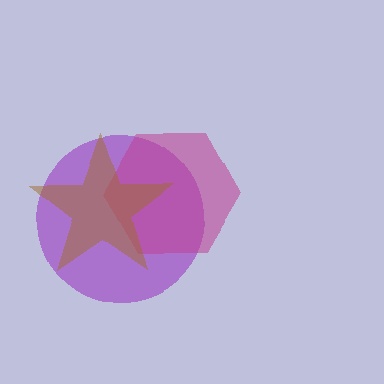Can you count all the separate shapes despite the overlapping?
Yes, there are 3 separate shapes.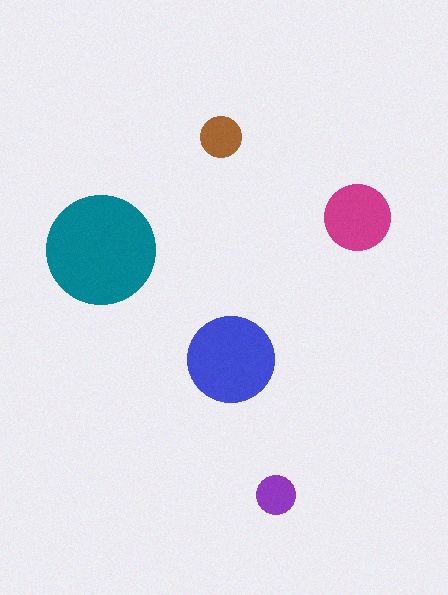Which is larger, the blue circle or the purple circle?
The blue one.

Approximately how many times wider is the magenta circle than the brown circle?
About 1.5 times wider.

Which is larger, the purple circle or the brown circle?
The brown one.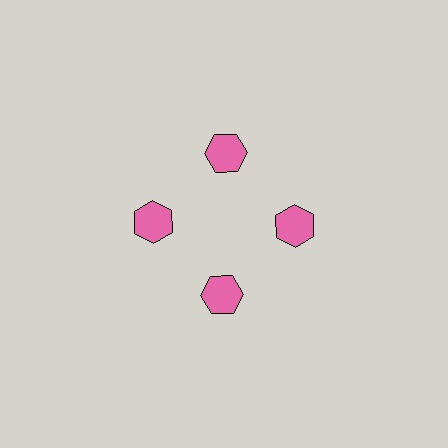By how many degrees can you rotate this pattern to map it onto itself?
The pattern maps onto itself every 90 degrees of rotation.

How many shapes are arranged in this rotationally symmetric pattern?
There are 4 shapes, arranged in 4 groups of 1.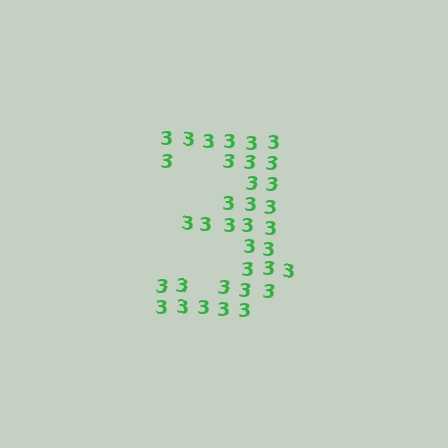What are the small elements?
The small elements are digit 3's.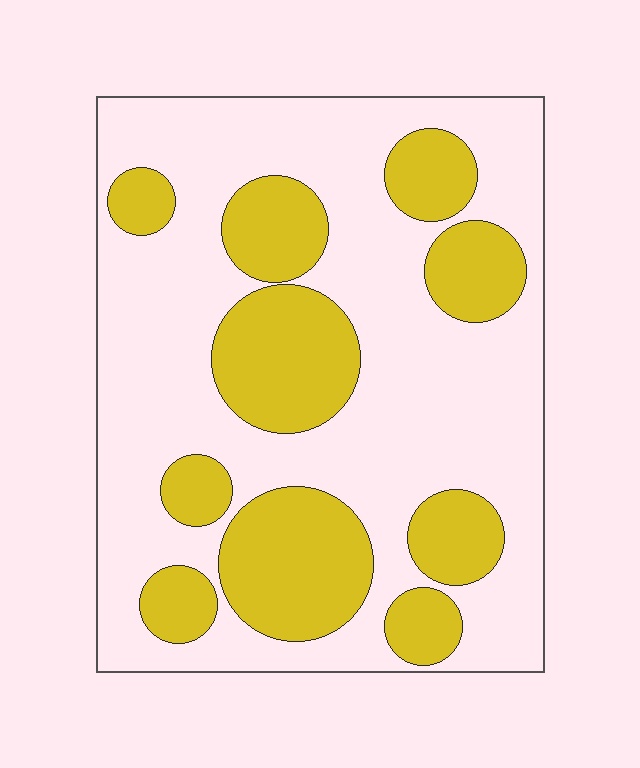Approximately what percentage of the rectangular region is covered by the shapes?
Approximately 35%.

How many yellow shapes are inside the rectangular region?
10.